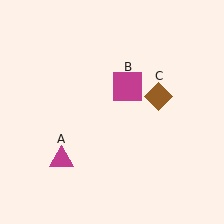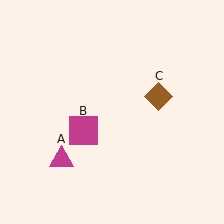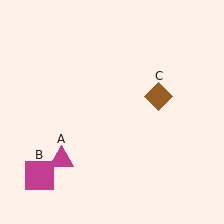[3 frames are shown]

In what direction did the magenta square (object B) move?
The magenta square (object B) moved down and to the left.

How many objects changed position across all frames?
1 object changed position: magenta square (object B).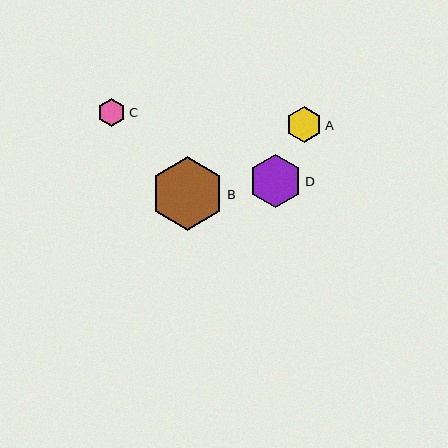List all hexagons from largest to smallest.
From largest to smallest: B, D, A, C.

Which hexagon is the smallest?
Hexagon C is the smallest with a size of approximately 28 pixels.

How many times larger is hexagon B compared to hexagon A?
Hexagon B is approximately 2.0 times the size of hexagon A.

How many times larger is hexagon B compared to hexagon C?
Hexagon B is approximately 2.6 times the size of hexagon C.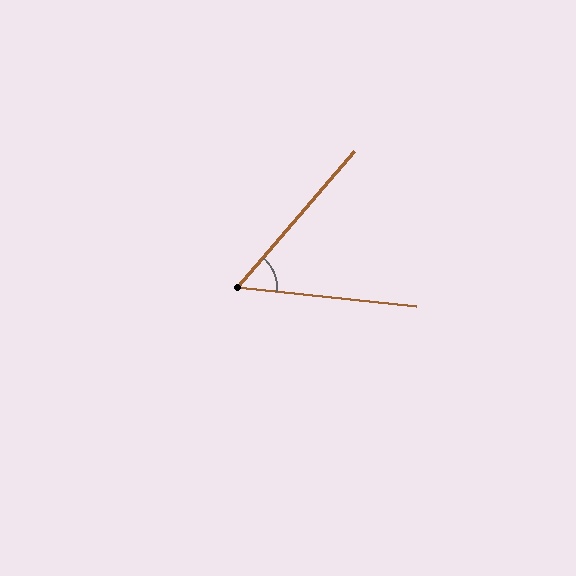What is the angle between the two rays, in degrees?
Approximately 55 degrees.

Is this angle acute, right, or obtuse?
It is acute.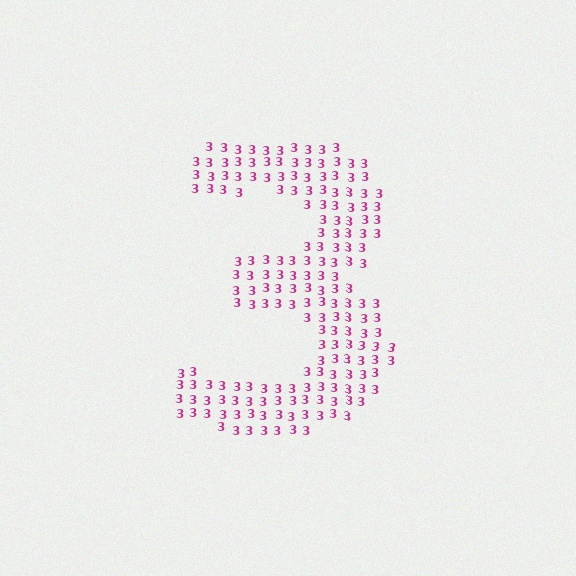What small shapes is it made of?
It is made of small digit 3's.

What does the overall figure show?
The overall figure shows the digit 3.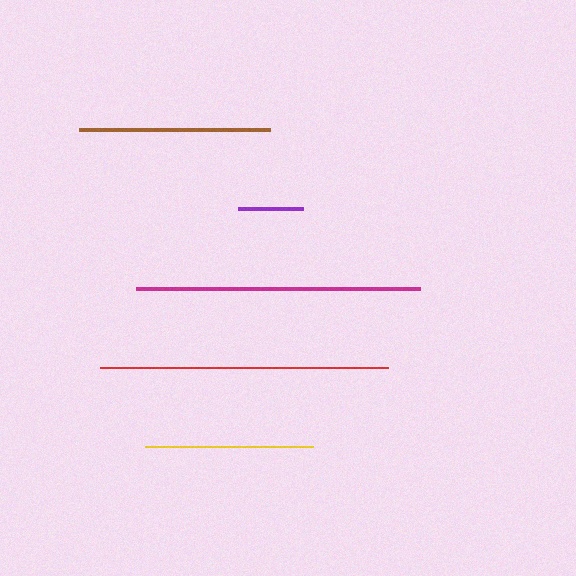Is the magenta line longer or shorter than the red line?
The red line is longer than the magenta line.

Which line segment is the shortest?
The purple line is the shortest at approximately 65 pixels.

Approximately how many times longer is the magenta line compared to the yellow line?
The magenta line is approximately 1.7 times the length of the yellow line.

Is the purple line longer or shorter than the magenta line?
The magenta line is longer than the purple line.